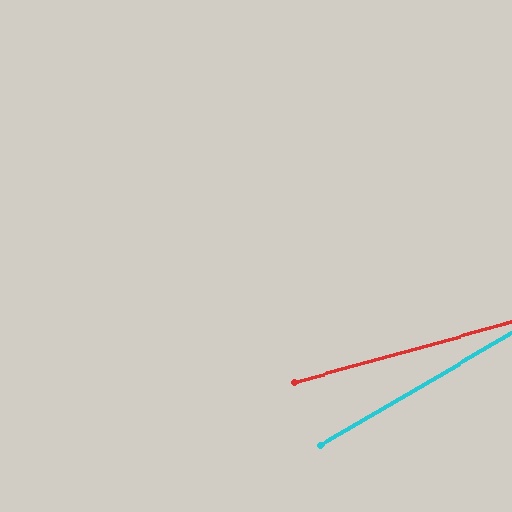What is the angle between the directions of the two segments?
Approximately 15 degrees.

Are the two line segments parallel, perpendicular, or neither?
Neither parallel nor perpendicular — they differ by about 15°.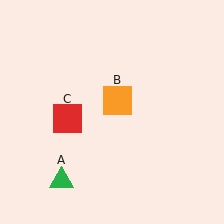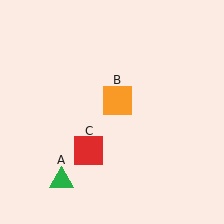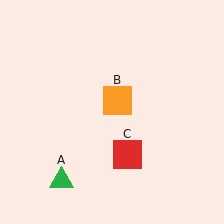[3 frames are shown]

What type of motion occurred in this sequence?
The red square (object C) rotated counterclockwise around the center of the scene.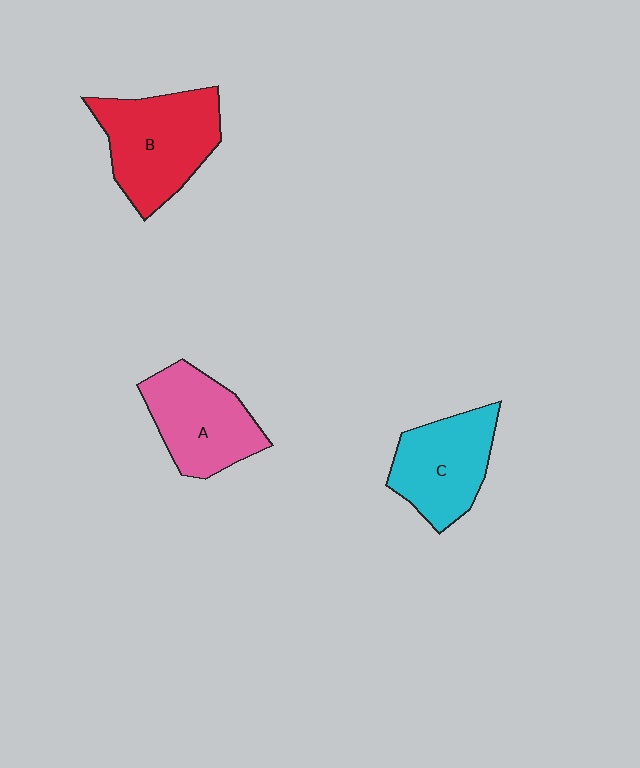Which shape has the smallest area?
Shape C (cyan).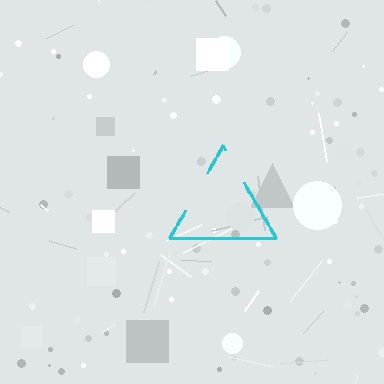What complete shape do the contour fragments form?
The contour fragments form a triangle.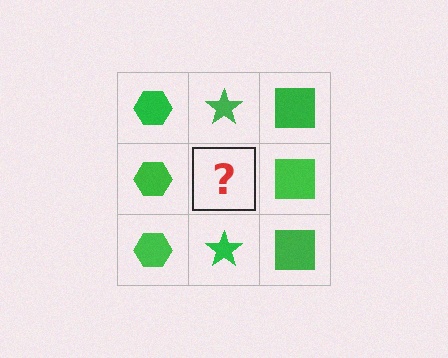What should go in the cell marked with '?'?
The missing cell should contain a green star.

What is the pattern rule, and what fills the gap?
The rule is that each column has a consistent shape. The gap should be filled with a green star.